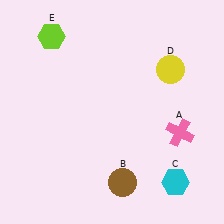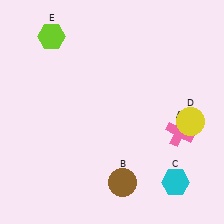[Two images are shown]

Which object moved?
The yellow circle (D) moved down.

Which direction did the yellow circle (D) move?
The yellow circle (D) moved down.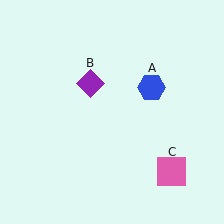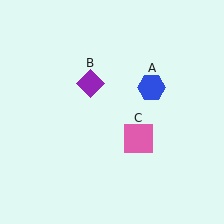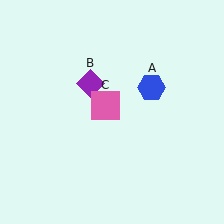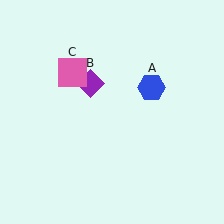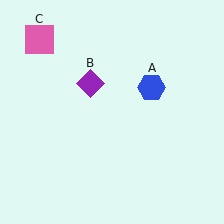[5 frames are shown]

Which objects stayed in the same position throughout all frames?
Blue hexagon (object A) and purple diamond (object B) remained stationary.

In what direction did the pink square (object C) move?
The pink square (object C) moved up and to the left.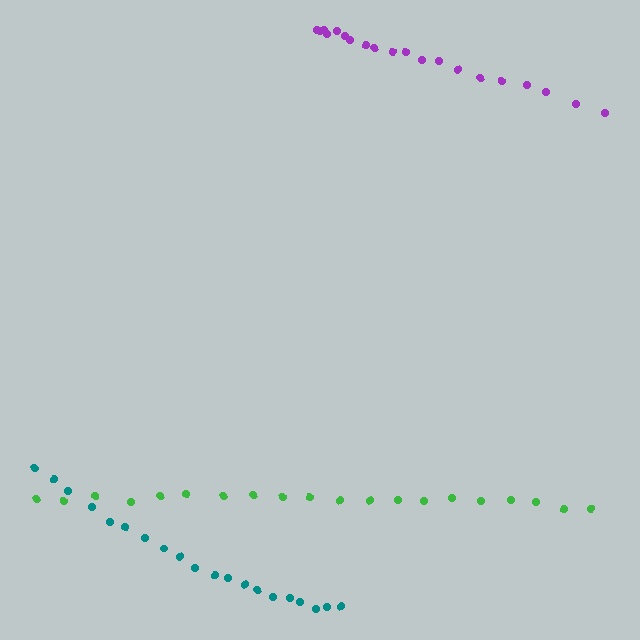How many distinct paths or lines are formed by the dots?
There are 3 distinct paths.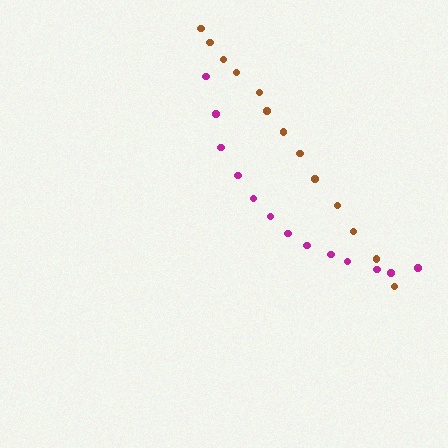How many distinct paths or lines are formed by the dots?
There are 2 distinct paths.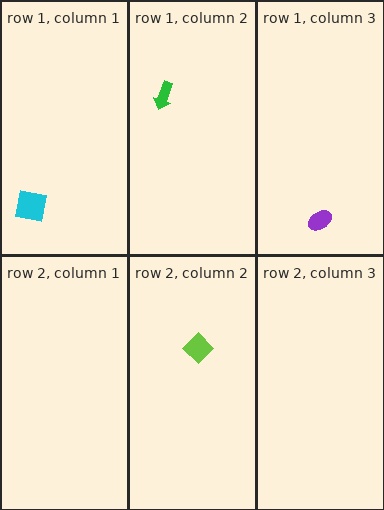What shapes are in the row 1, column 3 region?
The purple ellipse.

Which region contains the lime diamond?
The row 2, column 2 region.